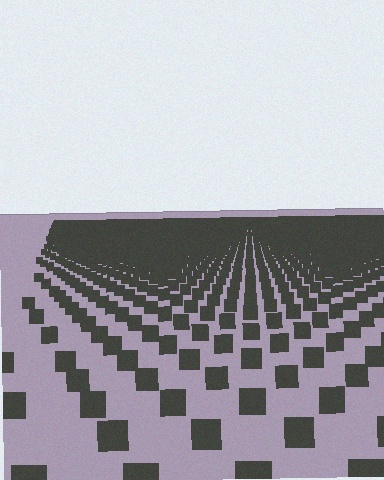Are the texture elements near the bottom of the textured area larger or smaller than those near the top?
Larger. Near the bottom, elements are closer to the viewer and appear at a bigger on-screen size.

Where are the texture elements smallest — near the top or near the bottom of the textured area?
Near the top.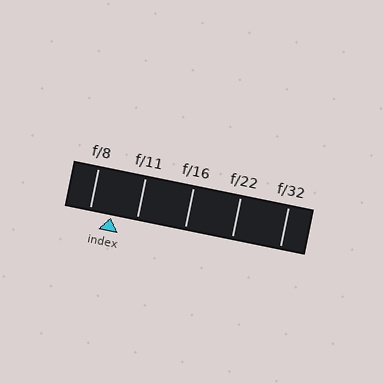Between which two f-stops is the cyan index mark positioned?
The index mark is between f/8 and f/11.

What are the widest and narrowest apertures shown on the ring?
The widest aperture shown is f/8 and the narrowest is f/32.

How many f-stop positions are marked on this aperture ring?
There are 5 f-stop positions marked.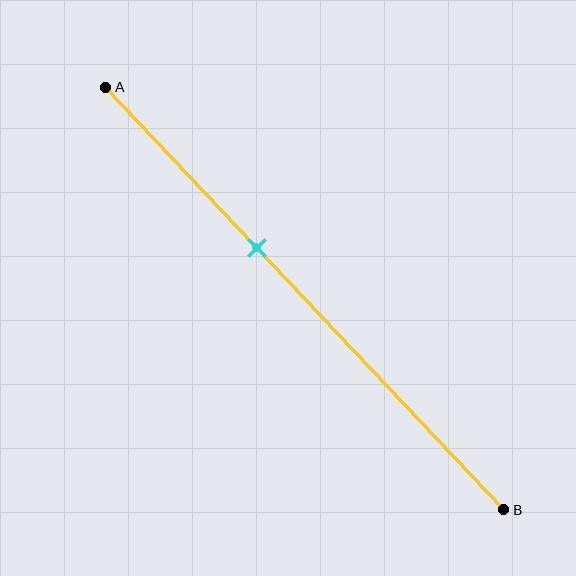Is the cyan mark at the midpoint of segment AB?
No, the mark is at about 40% from A, not at the 50% midpoint.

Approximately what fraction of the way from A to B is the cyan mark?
The cyan mark is approximately 40% of the way from A to B.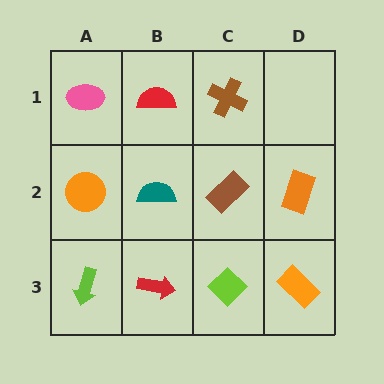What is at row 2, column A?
An orange circle.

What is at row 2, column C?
A brown rectangle.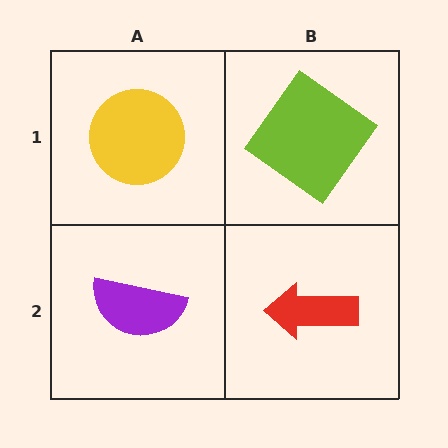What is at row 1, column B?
A lime diamond.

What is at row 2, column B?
A red arrow.